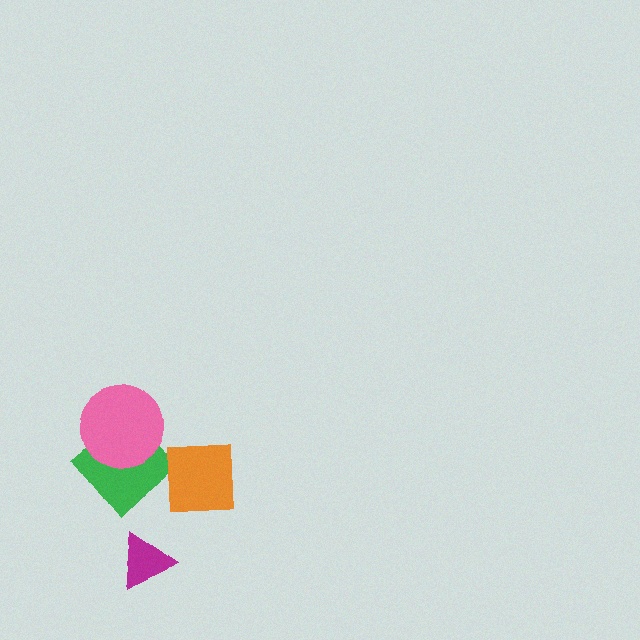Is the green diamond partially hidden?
Yes, it is partially covered by another shape.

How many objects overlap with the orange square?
0 objects overlap with the orange square.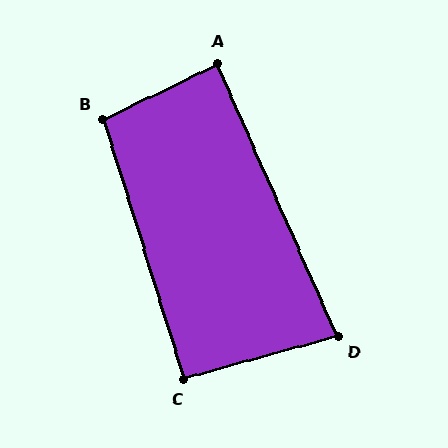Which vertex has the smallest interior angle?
D, at approximately 82 degrees.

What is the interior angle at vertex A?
Approximately 88 degrees (approximately right).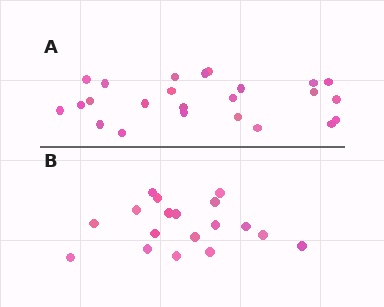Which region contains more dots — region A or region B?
Region A (the top region) has more dots.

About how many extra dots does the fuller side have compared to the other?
Region A has about 6 more dots than region B.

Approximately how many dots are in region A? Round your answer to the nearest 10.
About 20 dots. (The exact count is 24, which rounds to 20.)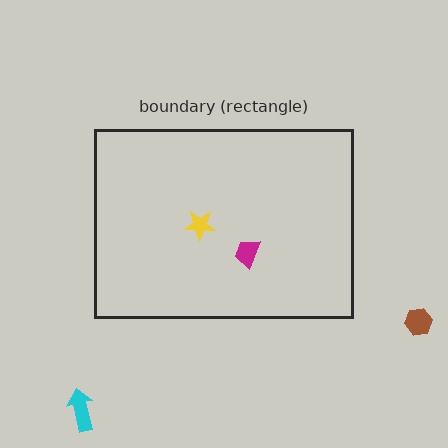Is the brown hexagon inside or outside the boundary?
Outside.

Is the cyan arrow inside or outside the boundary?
Outside.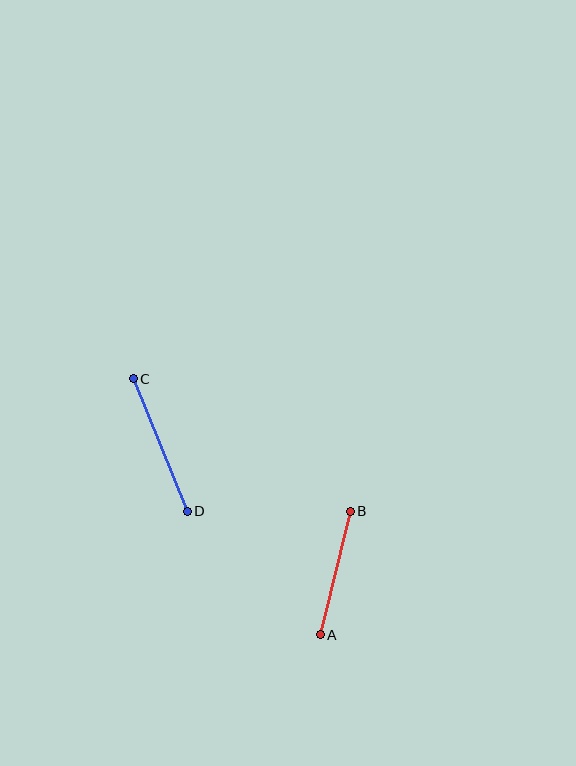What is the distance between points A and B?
The distance is approximately 127 pixels.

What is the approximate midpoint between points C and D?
The midpoint is at approximately (160, 445) pixels.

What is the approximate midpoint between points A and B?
The midpoint is at approximately (335, 573) pixels.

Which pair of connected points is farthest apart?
Points C and D are farthest apart.